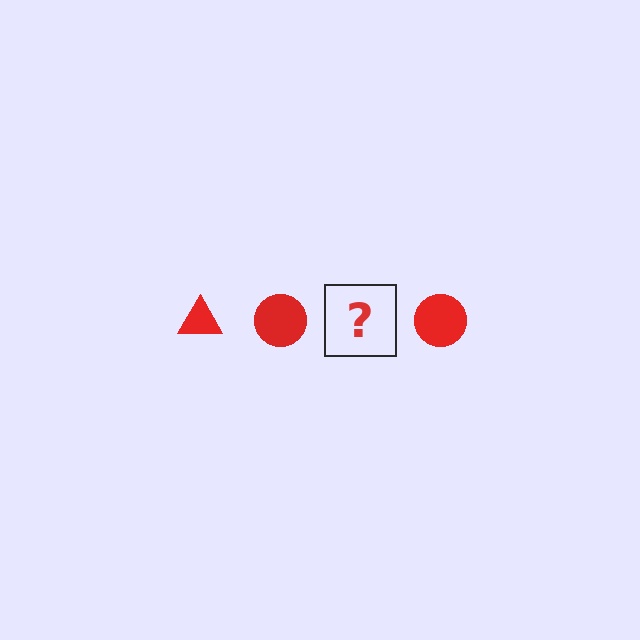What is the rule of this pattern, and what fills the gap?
The rule is that the pattern cycles through triangle, circle shapes in red. The gap should be filled with a red triangle.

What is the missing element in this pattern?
The missing element is a red triangle.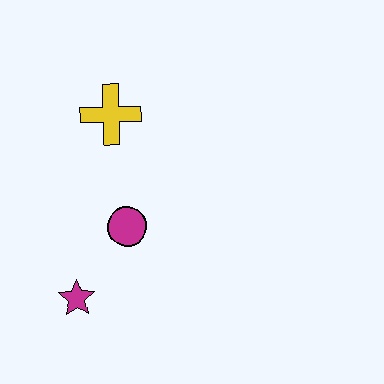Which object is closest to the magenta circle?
The magenta star is closest to the magenta circle.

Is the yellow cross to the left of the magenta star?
No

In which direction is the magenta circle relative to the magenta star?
The magenta circle is above the magenta star.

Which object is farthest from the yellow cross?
The magenta star is farthest from the yellow cross.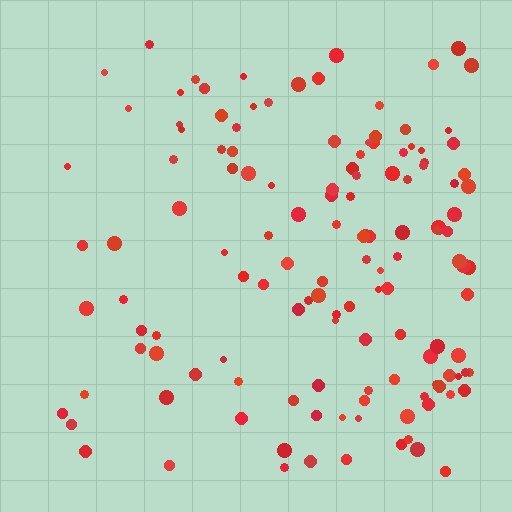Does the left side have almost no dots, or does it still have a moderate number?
Still a moderate number, just noticeably fewer than the right.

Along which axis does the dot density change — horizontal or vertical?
Horizontal.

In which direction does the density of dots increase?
From left to right, with the right side densest.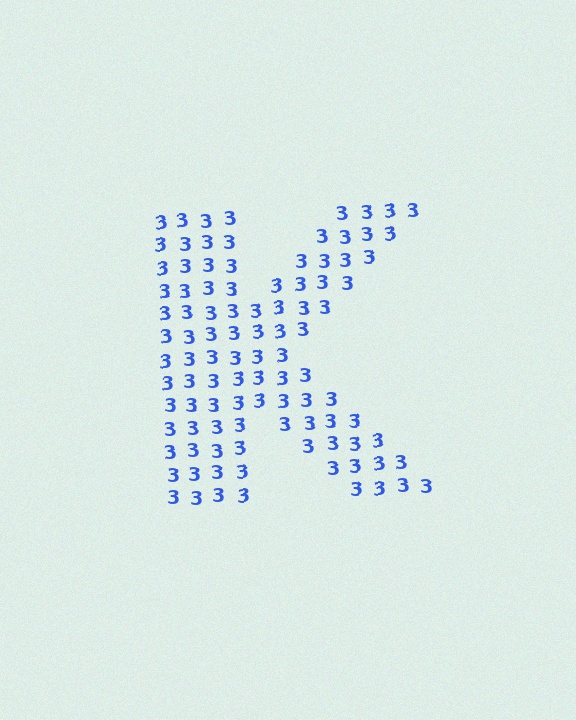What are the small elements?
The small elements are digit 3's.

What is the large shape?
The large shape is the letter K.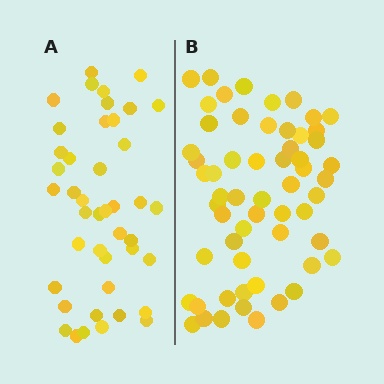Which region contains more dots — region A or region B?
Region B (the right region) has more dots.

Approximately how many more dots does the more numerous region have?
Region B has approximately 15 more dots than region A.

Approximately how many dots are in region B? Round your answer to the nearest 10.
About 60 dots. (The exact count is 58, which rounds to 60.)